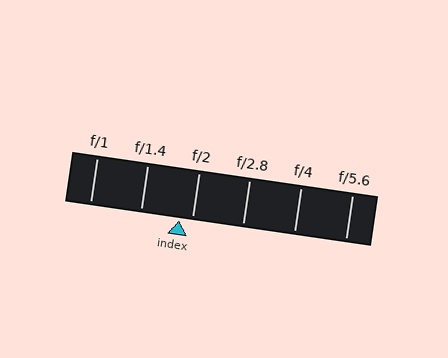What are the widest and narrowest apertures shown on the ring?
The widest aperture shown is f/1 and the narrowest is f/5.6.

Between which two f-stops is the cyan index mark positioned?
The index mark is between f/1.4 and f/2.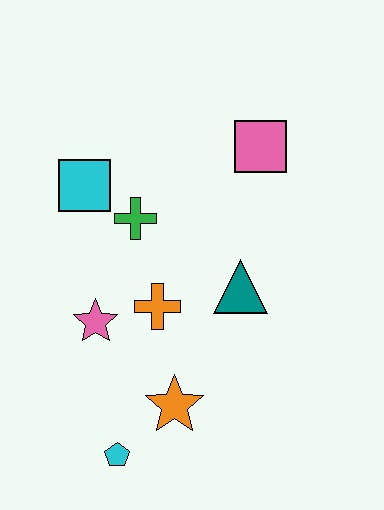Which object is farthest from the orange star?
The pink square is farthest from the orange star.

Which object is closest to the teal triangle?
The orange cross is closest to the teal triangle.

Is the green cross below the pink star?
No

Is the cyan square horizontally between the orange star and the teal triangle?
No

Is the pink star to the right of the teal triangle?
No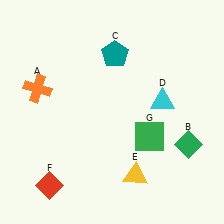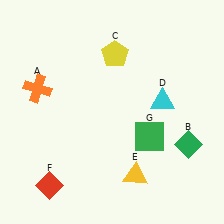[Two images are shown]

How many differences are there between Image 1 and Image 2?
There is 1 difference between the two images.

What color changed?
The pentagon (C) changed from teal in Image 1 to yellow in Image 2.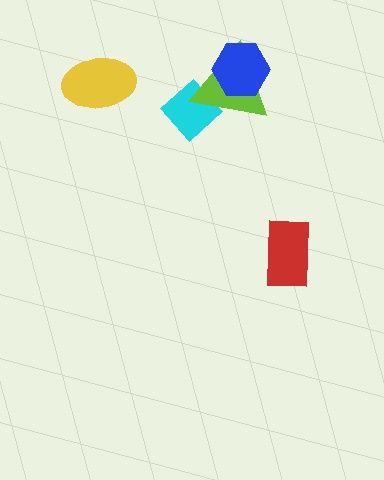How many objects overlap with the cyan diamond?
1 object overlaps with the cyan diamond.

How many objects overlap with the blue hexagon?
1 object overlaps with the blue hexagon.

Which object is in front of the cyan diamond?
The lime triangle is in front of the cyan diamond.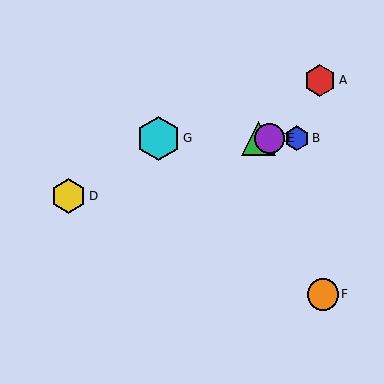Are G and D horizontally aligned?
No, G is at y≈138 and D is at y≈196.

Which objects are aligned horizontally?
Objects B, C, E, G are aligned horizontally.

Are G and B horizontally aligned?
Yes, both are at y≈138.